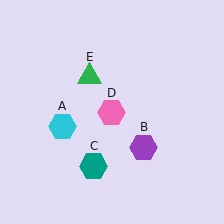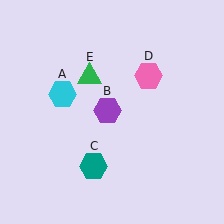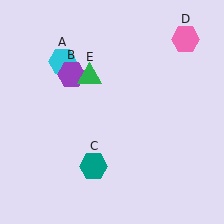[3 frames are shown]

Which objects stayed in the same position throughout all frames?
Teal hexagon (object C) and green triangle (object E) remained stationary.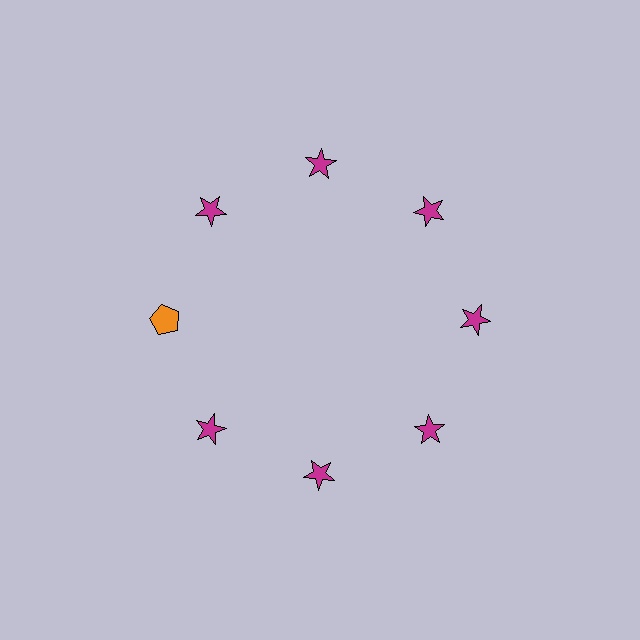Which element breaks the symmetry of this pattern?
The orange pentagon at roughly the 9 o'clock position breaks the symmetry. All other shapes are magenta stars.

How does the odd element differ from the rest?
It differs in both color (orange instead of magenta) and shape (pentagon instead of star).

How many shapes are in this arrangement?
There are 8 shapes arranged in a ring pattern.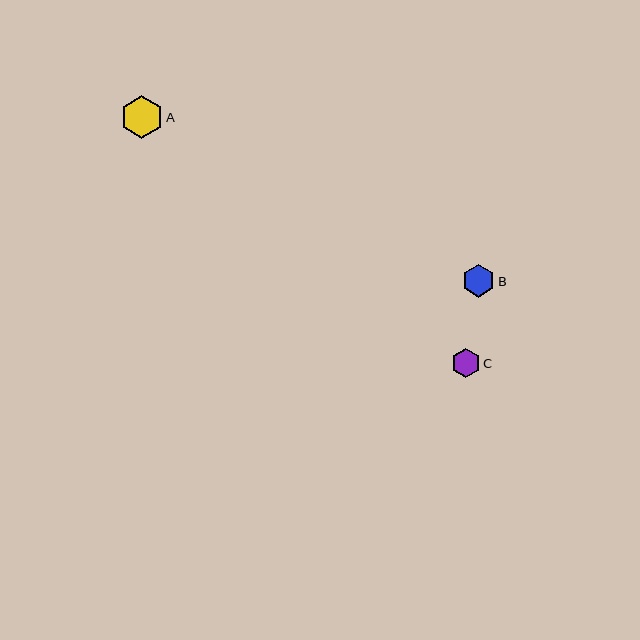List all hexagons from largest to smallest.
From largest to smallest: A, B, C.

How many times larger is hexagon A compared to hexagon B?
Hexagon A is approximately 1.3 times the size of hexagon B.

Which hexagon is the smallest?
Hexagon C is the smallest with a size of approximately 29 pixels.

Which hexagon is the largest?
Hexagon A is the largest with a size of approximately 43 pixels.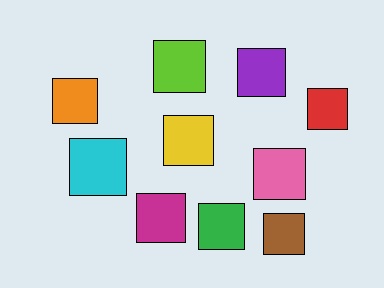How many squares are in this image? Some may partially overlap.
There are 10 squares.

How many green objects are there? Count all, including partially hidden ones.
There is 1 green object.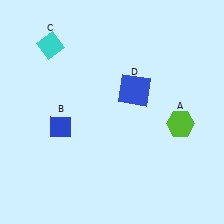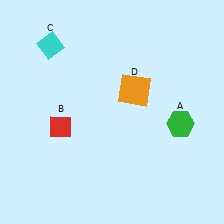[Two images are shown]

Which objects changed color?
A changed from lime to green. B changed from blue to red. D changed from blue to orange.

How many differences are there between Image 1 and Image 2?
There are 3 differences between the two images.